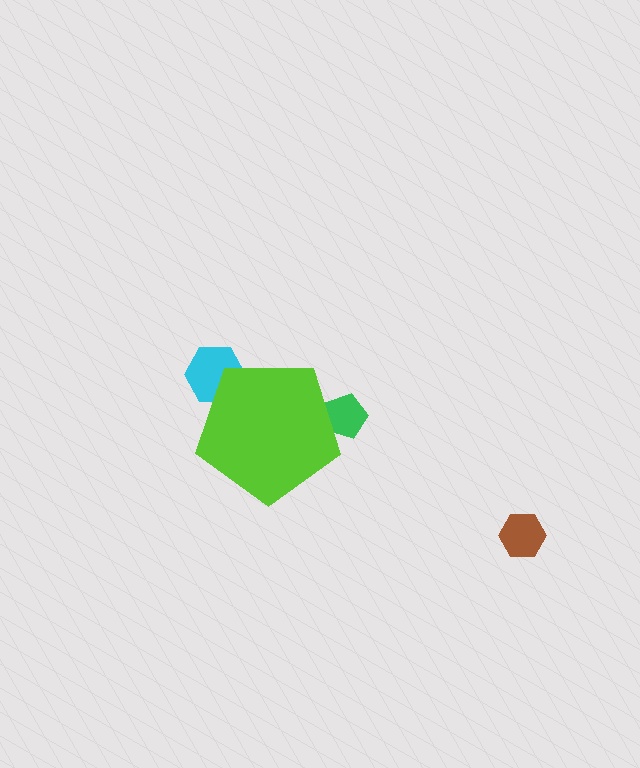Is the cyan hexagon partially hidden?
Yes, the cyan hexagon is partially hidden behind the lime pentagon.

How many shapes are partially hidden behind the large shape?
2 shapes are partially hidden.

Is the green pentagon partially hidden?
Yes, the green pentagon is partially hidden behind the lime pentagon.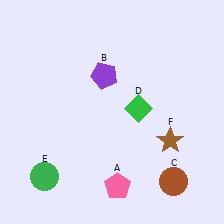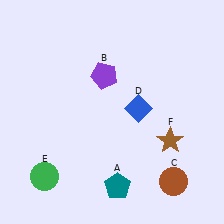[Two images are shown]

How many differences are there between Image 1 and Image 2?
There are 2 differences between the two images.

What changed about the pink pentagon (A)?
In Image 1, A is pink. In Image 2, it changed to teal.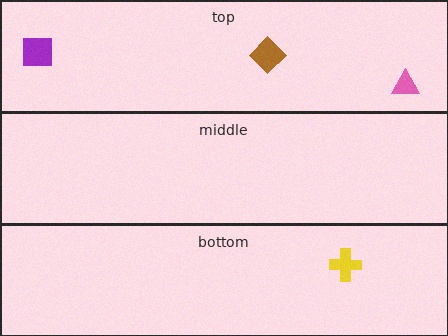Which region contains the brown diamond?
The top region.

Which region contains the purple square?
The top region.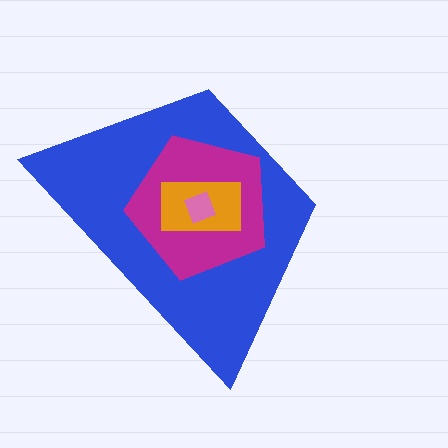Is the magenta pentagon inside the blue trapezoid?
Yes.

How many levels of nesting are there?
4.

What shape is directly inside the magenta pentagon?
The orange rectangle.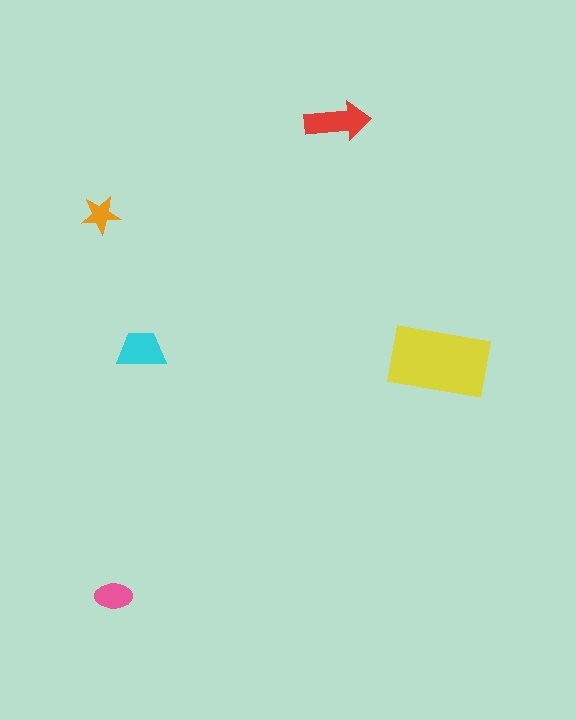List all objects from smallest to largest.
The orange star, the pink ellipse, the cyan trapezoid, the red arrow, the yellow rectangle.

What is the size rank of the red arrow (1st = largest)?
2nd.